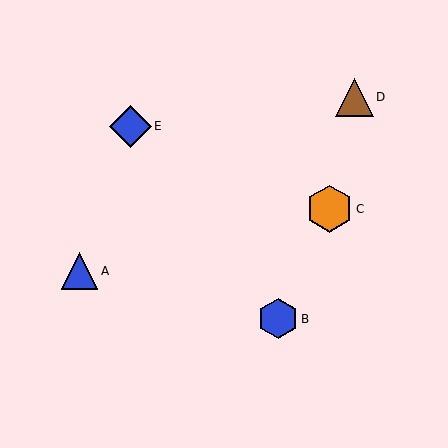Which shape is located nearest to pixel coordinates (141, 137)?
The blue diamond (labeled E) at (130, 126) is nearest to that location.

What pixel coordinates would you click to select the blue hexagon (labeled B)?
Click at (278, 319) to select the blue hexagon B.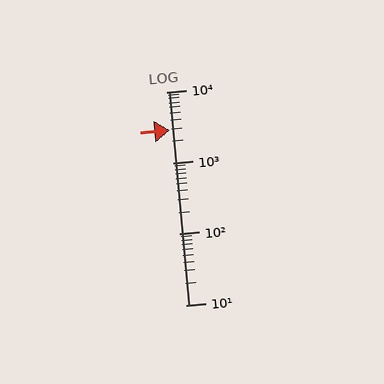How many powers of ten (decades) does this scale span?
The scale spans 3 decades, from 10 to 10000.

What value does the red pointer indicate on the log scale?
The pointer indicates approximately 2900.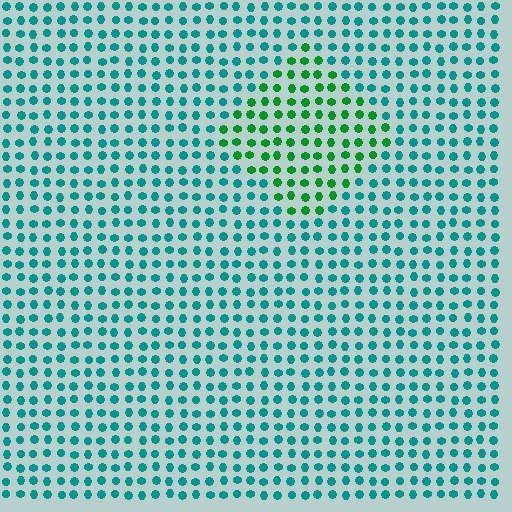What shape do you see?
I see a diamond.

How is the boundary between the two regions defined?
The boundary is defined purely by a slight shift in hue (about 45 degrees). Spacing, size, and orientation are identical on both sides.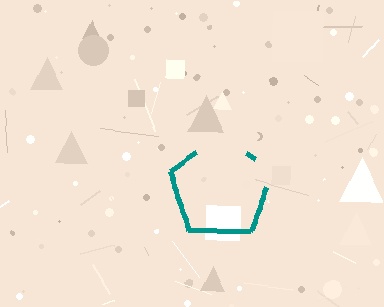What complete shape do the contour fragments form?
The contour fragments form a pentagon.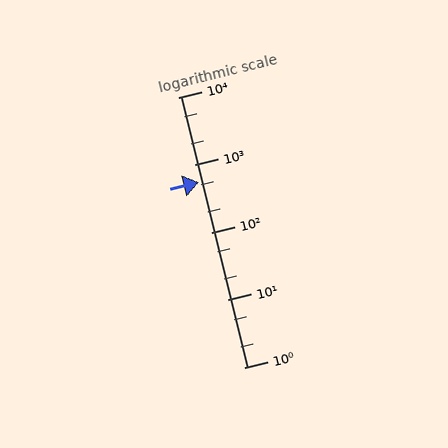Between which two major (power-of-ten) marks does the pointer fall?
The pointer is between 100 and 1000.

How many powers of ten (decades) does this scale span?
The scale spans 4 decades, from 1 to 10000.